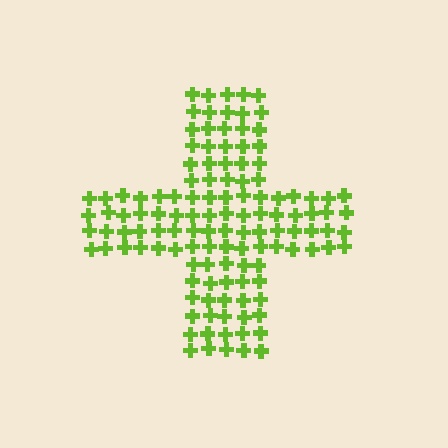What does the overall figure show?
The overall figure shows a cross.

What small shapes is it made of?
It is made of small crosses.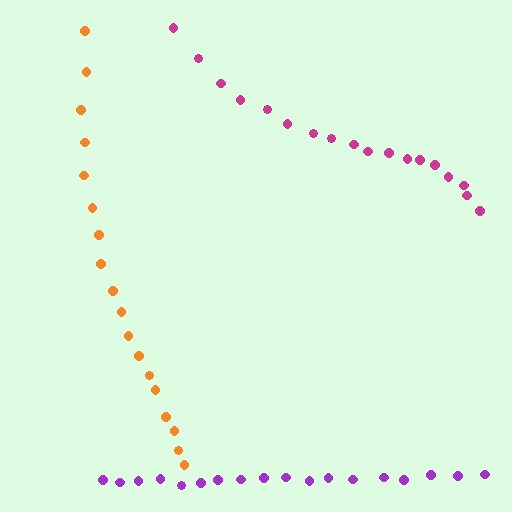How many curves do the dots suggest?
There are 3 distinct paths.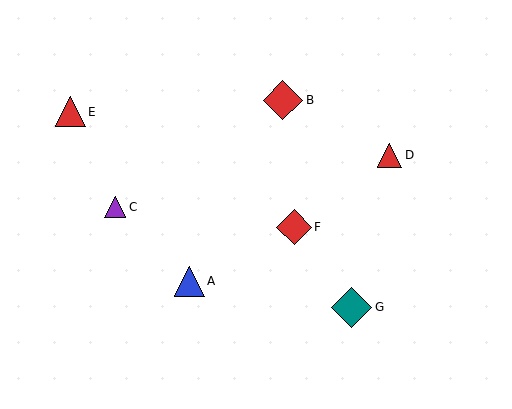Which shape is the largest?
The teal diamond (labeled G) is the largest.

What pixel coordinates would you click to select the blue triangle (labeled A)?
Click at (189, 281) to select the blue triangle A.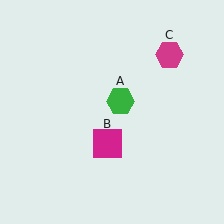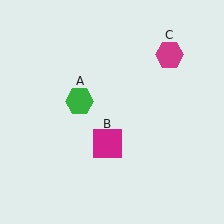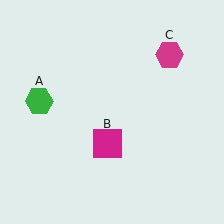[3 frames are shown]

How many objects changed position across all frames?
1 object changed position: green hexagon (object A).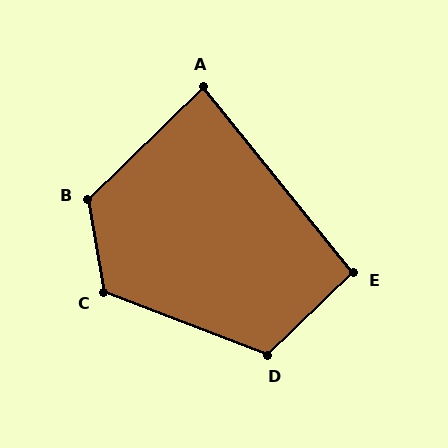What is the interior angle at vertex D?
Approximately 115 degrees (obtuse).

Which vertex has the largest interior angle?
B, at approximately 124 degrees.